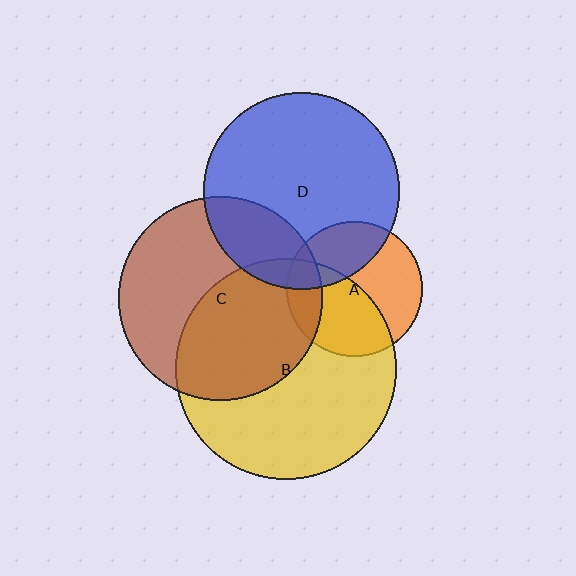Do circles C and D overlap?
Yes.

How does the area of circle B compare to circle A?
Approximately 2.7 times.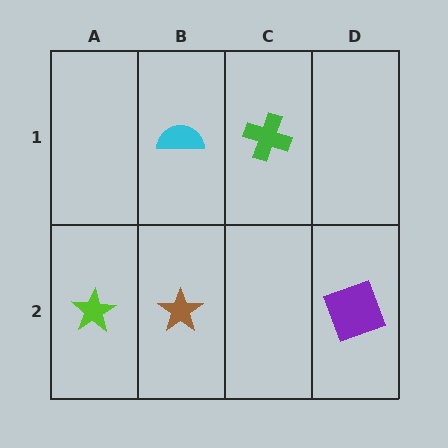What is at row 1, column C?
A green cross.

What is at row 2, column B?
A brown star.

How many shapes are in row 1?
2 shapes.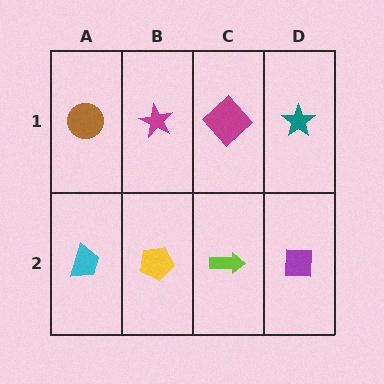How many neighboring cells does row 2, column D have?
2.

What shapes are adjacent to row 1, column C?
A lime arrow (row 2, column C), a magenta star (row 1, column B), a teal star (row 1, column D).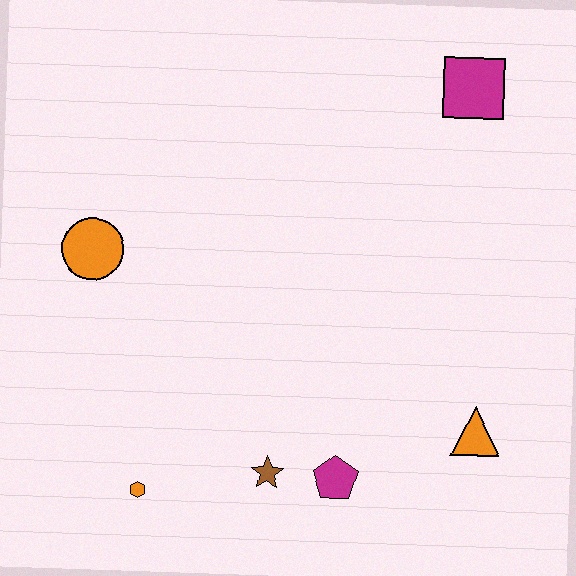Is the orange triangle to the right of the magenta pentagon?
Yes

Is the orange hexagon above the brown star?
No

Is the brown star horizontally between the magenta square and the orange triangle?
No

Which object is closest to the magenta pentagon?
The brown star is closest to the magenta pentagon.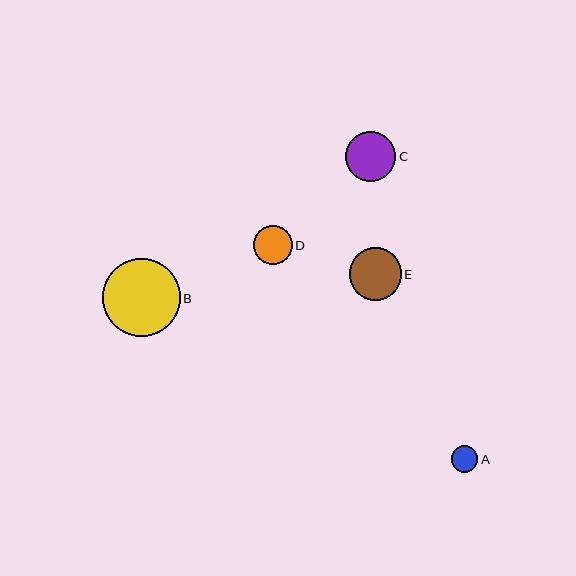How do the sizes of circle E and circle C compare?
Circle E and circle C are approximately the same size.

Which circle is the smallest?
Circle A is the smallest with a size of approximately 26 pixels.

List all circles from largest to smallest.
From largest to smallest: B, E, C, D, A.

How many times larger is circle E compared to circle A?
Circle E is approximately 2.0 times the size of circle A.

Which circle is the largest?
Circle B is the largest with a size of approximately 78 pixels.